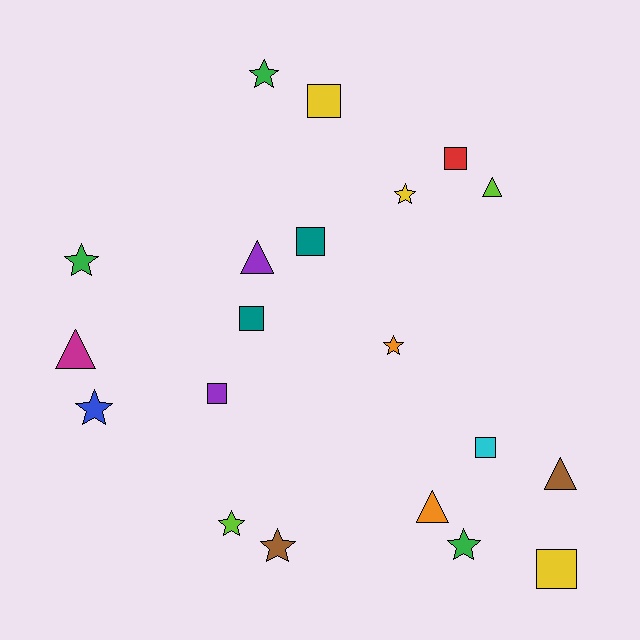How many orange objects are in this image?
There are 2 orange objects.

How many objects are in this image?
There are 20 objects.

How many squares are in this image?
There are 7 squares.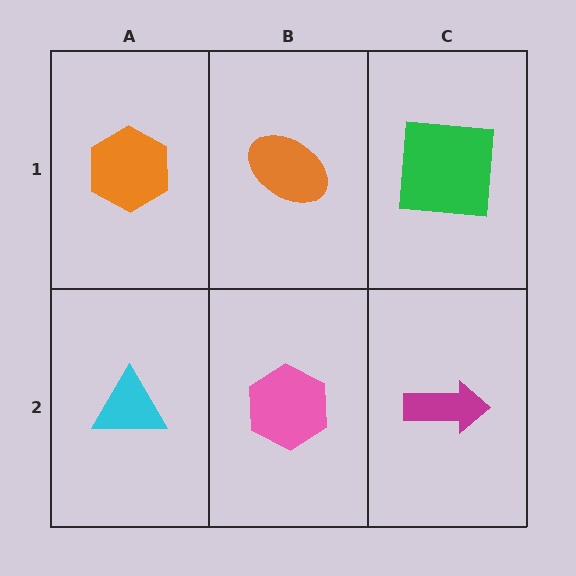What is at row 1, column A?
An orange hexagon.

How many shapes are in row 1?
3 shapes.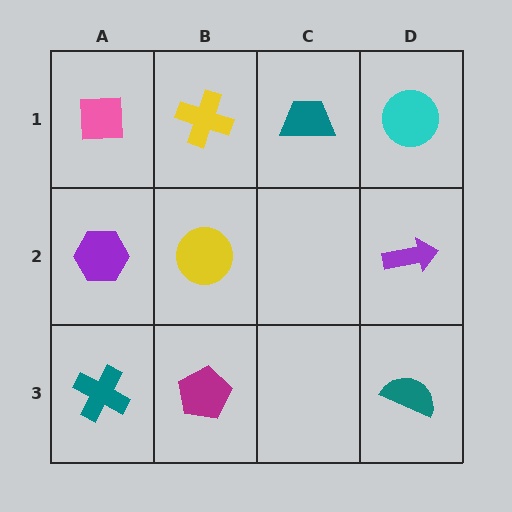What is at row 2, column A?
A purple hexagon.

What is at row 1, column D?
A cyan circle.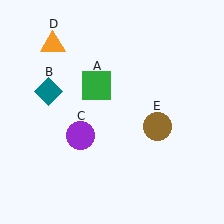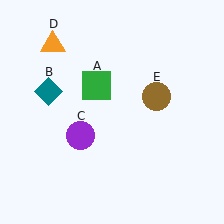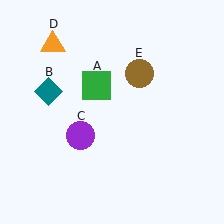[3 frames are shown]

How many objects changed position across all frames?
1 object changed position: brown circle (object E).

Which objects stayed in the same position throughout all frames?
Green square (object A) and teal diamond (object B) and purple circle (object C) and orange triangle (object D) remained stationary.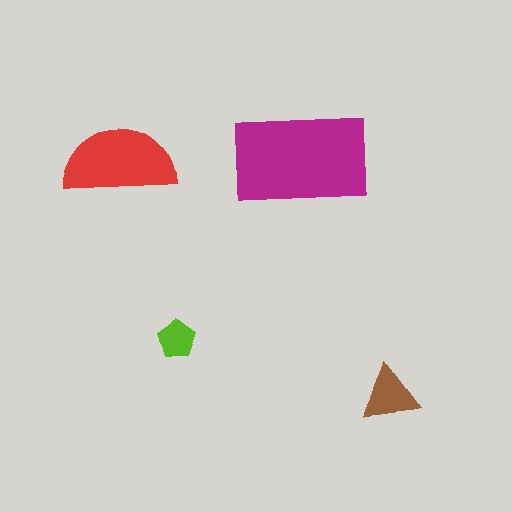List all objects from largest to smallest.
The magenta rectangle, the red semicircle, the brown triangle, the lime pentagon.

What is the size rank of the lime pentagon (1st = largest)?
4th.